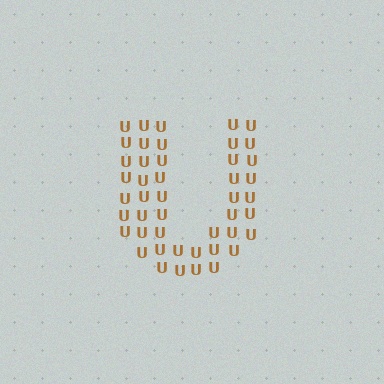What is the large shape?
The large shape is the letter U.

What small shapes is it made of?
It is made of small letter U's.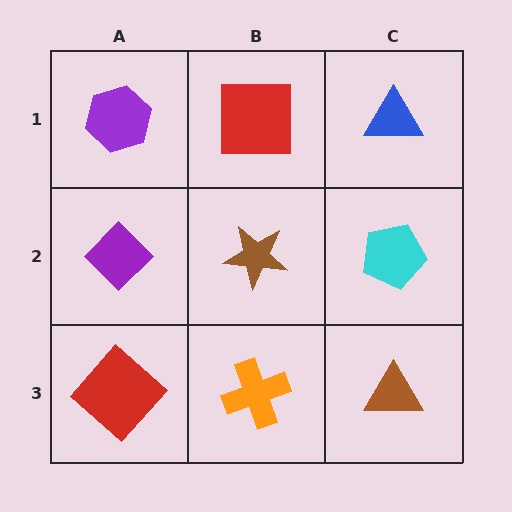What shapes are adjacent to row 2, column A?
A purple hexagon (row 1, column A), a red diamond (row 3, column A), a brown star (row 2, column B).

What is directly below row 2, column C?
A brown triangle.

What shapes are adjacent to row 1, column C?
A cyan pentagon (row 2, column C), a red square (row 1, column B).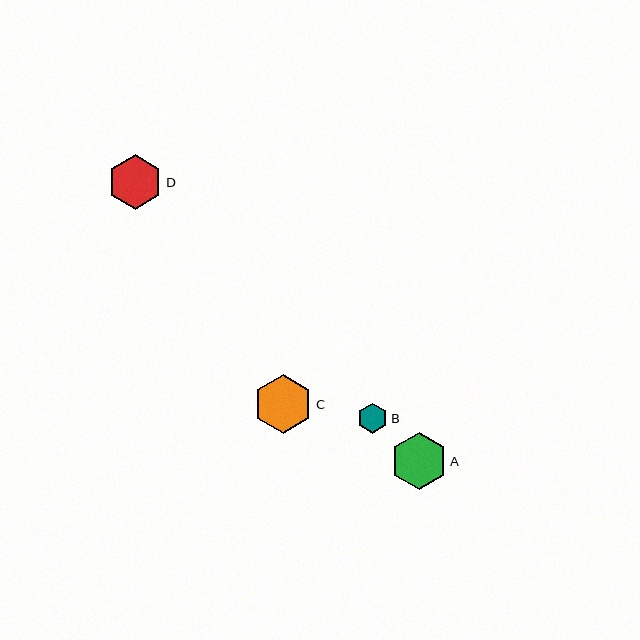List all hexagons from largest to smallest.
From largest to smallest: C, A, D, B.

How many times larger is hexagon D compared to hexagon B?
Hexagon D is approximately 1.8 times the size of hexagon B.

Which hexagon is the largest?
Hexagon C is the largest with a size of approximately 59 pixels.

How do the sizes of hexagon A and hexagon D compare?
Hexagon A and hexagon D are approximately the same size.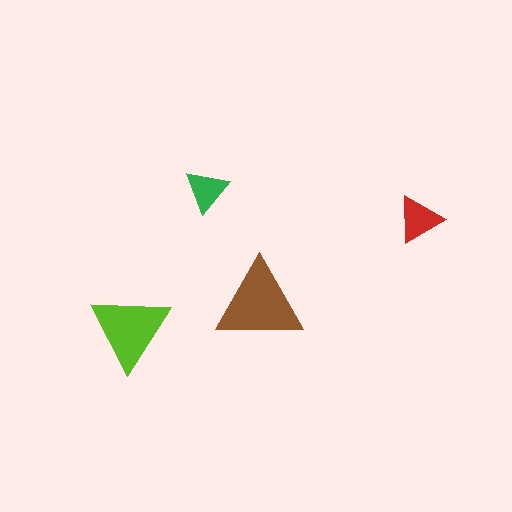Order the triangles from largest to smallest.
the brown one, the lime one, the red one, the green one.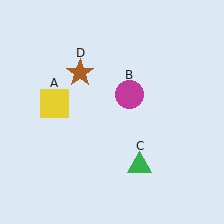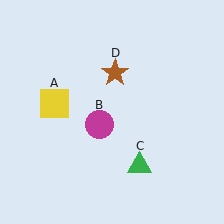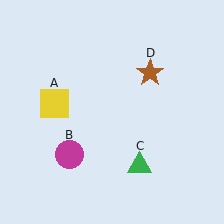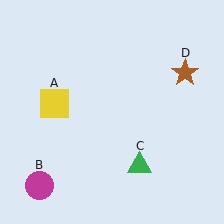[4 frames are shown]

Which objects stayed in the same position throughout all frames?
Yellow square (object A) and green triangle (object C) remained stationary.